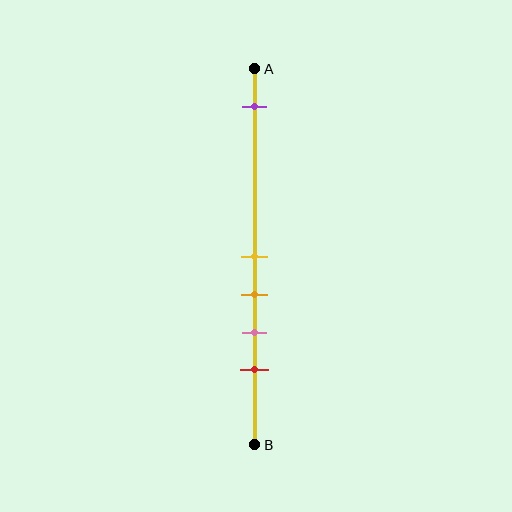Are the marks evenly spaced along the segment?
No, the marks are not evenly spaced.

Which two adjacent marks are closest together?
The yellow and orange marks are the closest adjacent pair.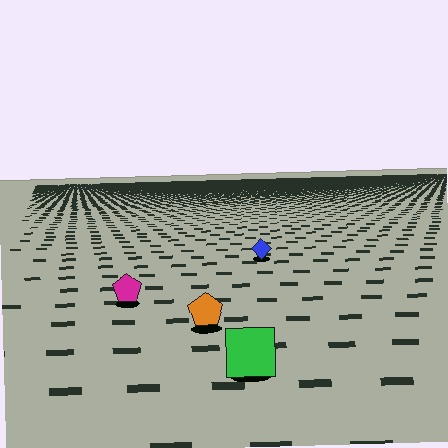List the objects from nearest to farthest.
From nearest to farthest: the green square, the orange pentagon, the magenta pentagon, the blue diamond.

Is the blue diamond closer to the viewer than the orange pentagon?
No. The orange pentagon is closer — you can tell from the texture gradient: the ground texture is coarser near it.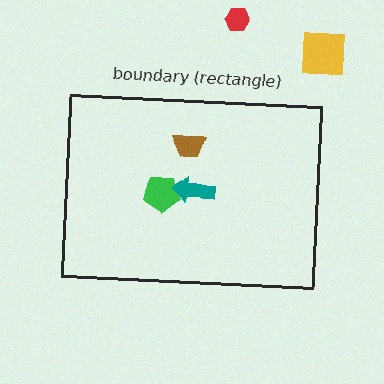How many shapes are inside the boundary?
3 inside, 2 outside.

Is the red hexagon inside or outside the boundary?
Outside.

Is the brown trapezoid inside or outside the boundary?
Inside.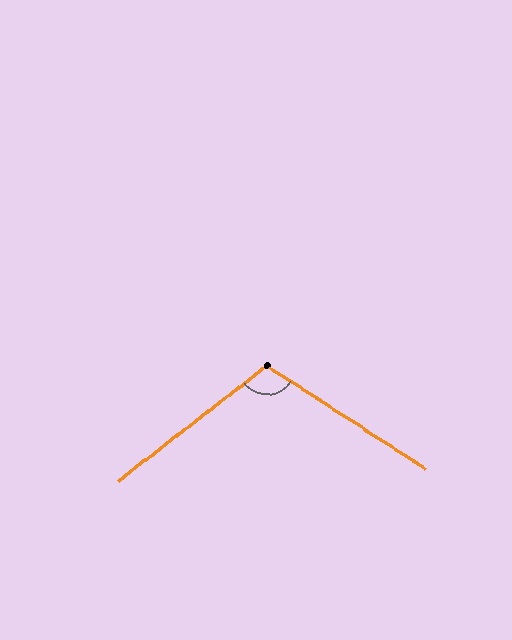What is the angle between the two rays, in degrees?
Approximately 109 degrees.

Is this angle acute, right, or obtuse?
It is obtuse.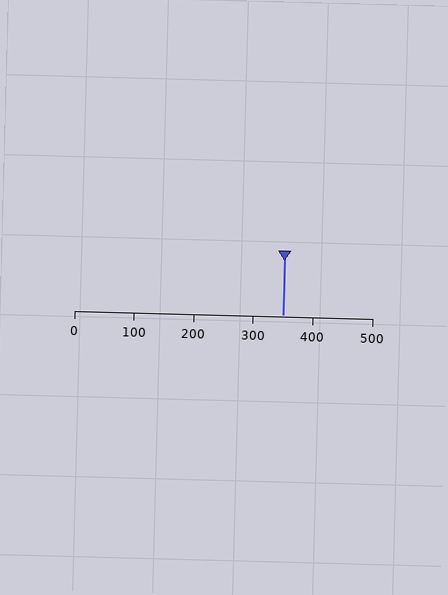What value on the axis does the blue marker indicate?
The marker indicates approximately 350.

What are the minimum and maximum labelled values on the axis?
The axis runs from 0 to 500.